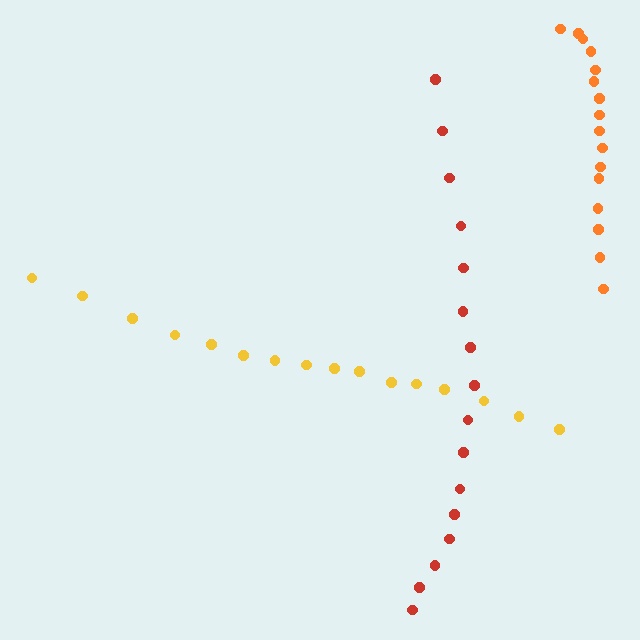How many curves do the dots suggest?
There are 3 distinct paths.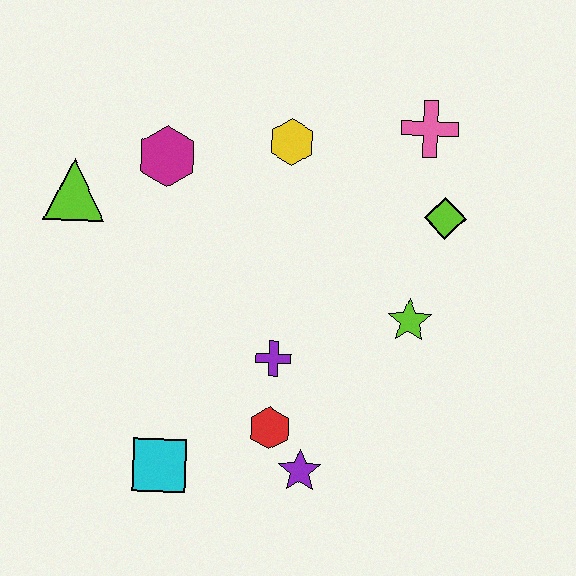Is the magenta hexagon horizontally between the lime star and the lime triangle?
Yes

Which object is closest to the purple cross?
The red hexagon is closest to the purple cross.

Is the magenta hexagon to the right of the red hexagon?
No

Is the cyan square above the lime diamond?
No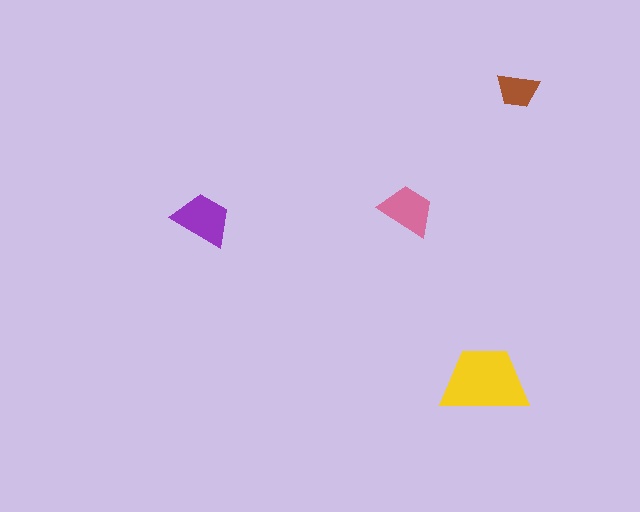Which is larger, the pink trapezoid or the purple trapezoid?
The purple one.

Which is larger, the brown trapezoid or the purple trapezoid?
The purple one.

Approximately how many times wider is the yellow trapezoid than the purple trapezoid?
About 1.5 times wider.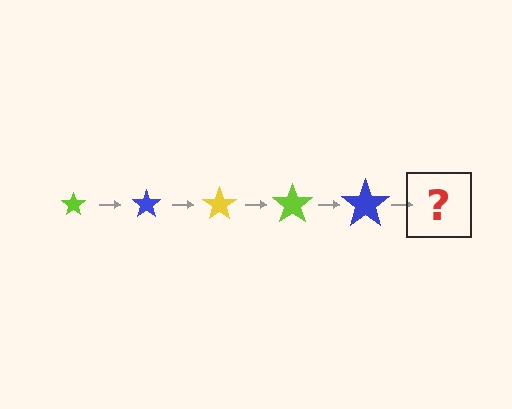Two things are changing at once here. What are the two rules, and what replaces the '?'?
The two rules are that the star grows larger each step and the color cycles through lime, blue, and yellow. The '?' should be a yellow star, larger than the previous one.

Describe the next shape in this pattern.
It should be a yellow star, larger than the previous one.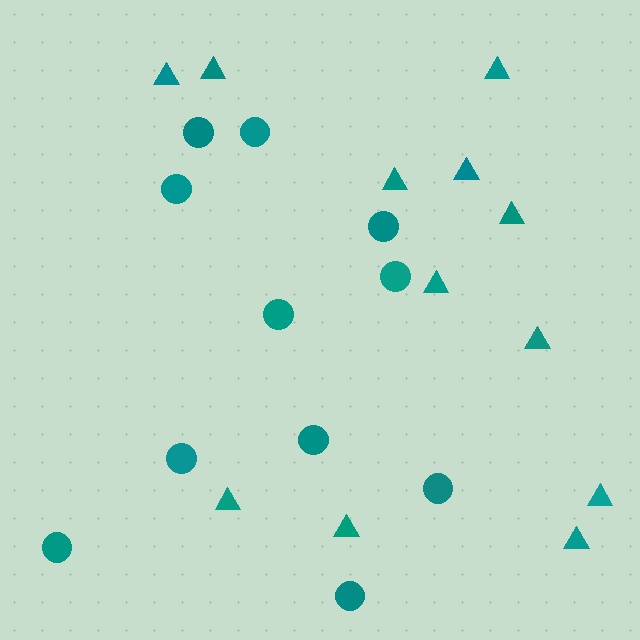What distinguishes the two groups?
There are 2 groups: one group of circles (11) and one group of triangles (12).